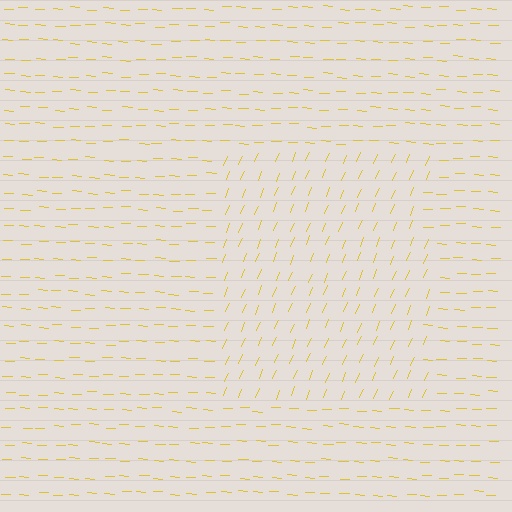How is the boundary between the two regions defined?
The boundary is defined purely by a change in line orientation (approximately 70 degrees difference). All lines are the same color and thickness.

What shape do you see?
I see a rectangle.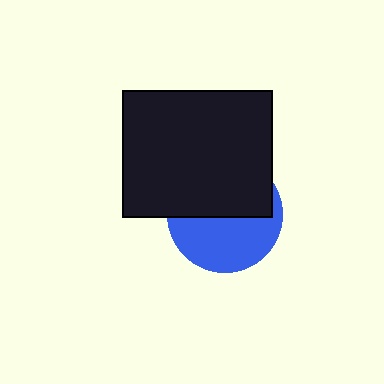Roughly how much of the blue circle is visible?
About half of it is visible (roughly 49%).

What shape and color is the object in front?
The object in front is a black rectangle.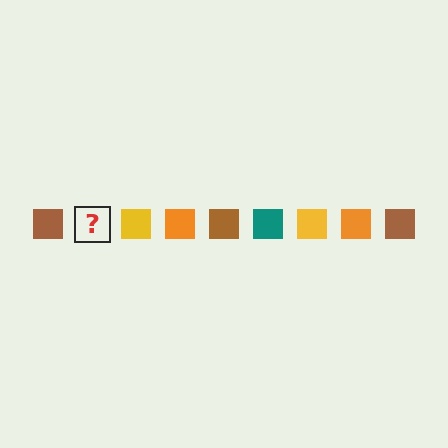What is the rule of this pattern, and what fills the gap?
The rule is that the pattern cycles through brown, teal, yellow, orange squares. The gap should be filled with a teal square.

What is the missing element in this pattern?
The missing element is a teal square.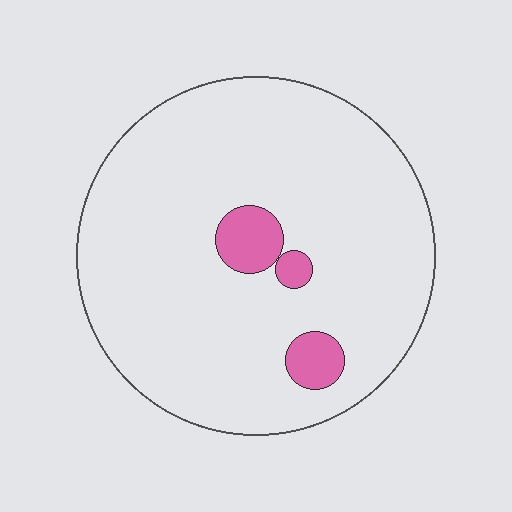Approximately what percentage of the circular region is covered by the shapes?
Approximately 10%.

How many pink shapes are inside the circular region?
3.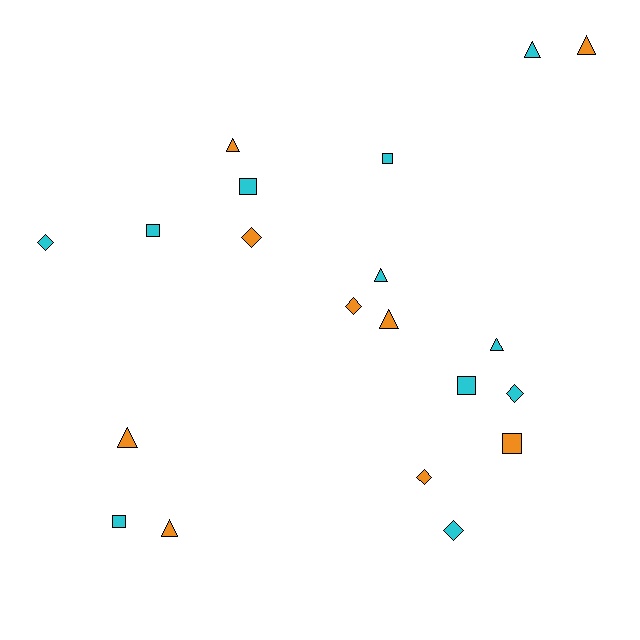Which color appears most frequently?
Cyan, with 11 objects.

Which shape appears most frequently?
Triangle, with 8 objects.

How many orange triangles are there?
There are 5 orange triangles.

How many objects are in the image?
There are 20 objects.